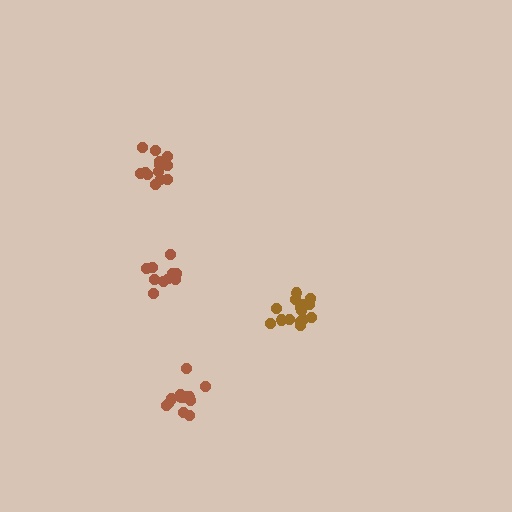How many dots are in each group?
Group 1: 14 dots, Group 2: 15 dots, Group 3: 13 dots, Group 4: 10 dots (52 total).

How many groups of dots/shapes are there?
There are 4 groups.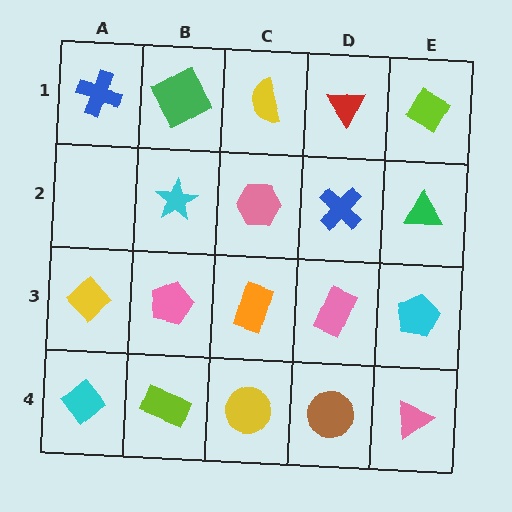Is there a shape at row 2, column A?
No, that cell is empty.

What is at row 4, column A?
A cyan diamond.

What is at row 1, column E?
A lime diamond.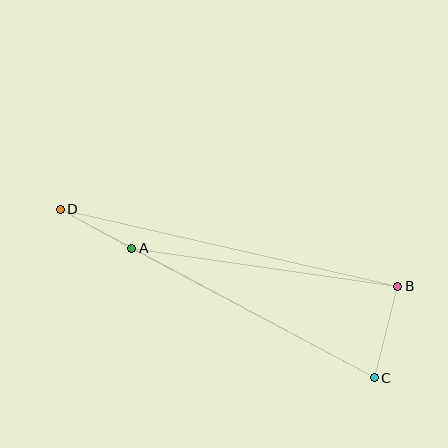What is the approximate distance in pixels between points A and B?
The distance between A and B is approximately 268 pixels.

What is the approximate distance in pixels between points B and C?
The distance between B and C is approximately 95 pixels.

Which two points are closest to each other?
Points A and D are closest to each other.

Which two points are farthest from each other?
Points C and D are farthest from each other.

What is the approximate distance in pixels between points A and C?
The distance between A and C is approximately 275 pixels.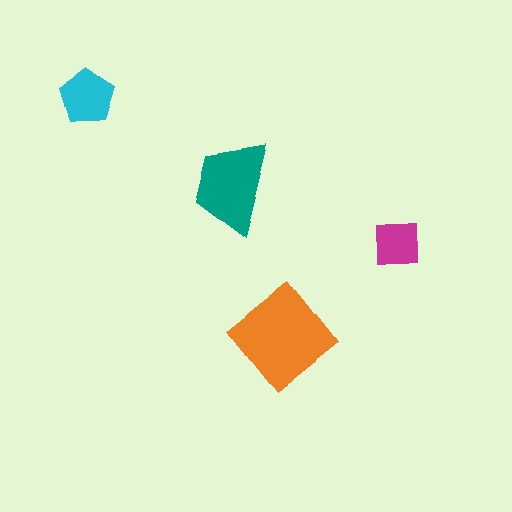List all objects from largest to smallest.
The orange diamond, the teal trapezoid, the cyan pentagon, the magenta square.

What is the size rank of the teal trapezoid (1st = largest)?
2nd.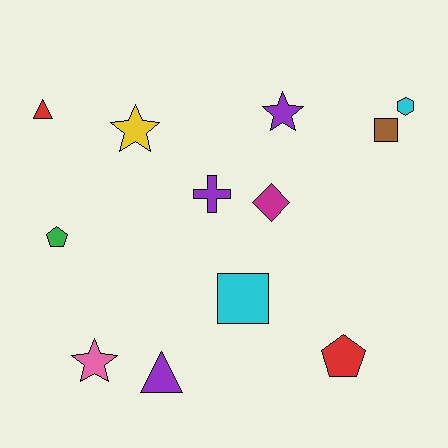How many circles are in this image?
There are no circles.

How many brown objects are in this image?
There is 1 brown object.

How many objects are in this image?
There are 12 objects.